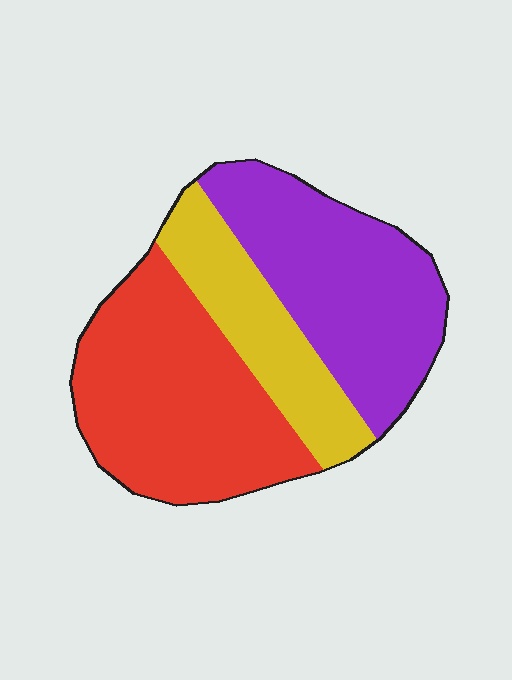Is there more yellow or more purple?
Purple.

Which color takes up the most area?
Red, at roughly 40%.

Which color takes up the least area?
Yellow, at roughly 20%.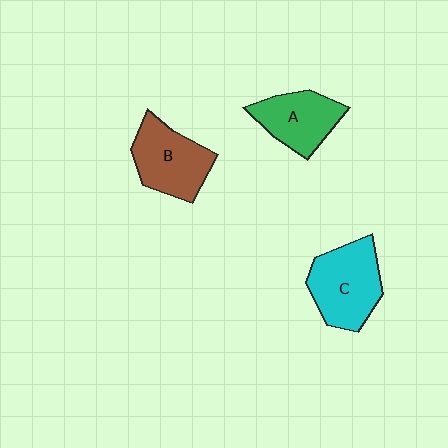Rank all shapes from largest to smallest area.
From largest to smallest: C (cyan), B (brown), A (green).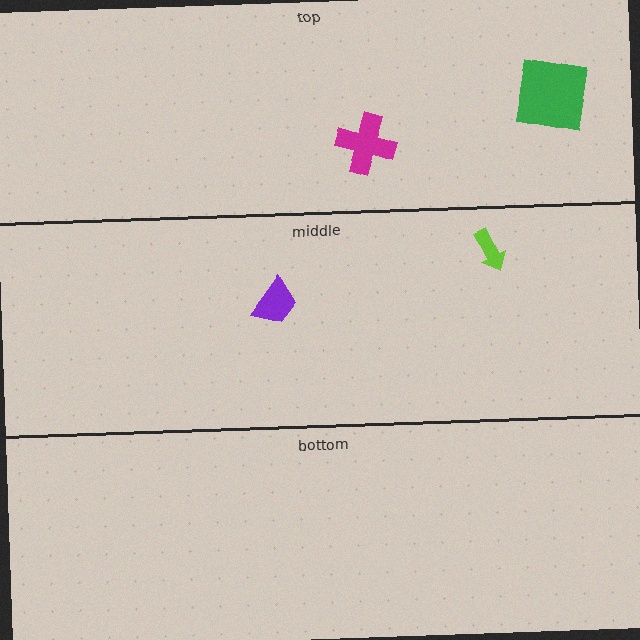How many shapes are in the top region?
2.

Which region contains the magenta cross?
The top region.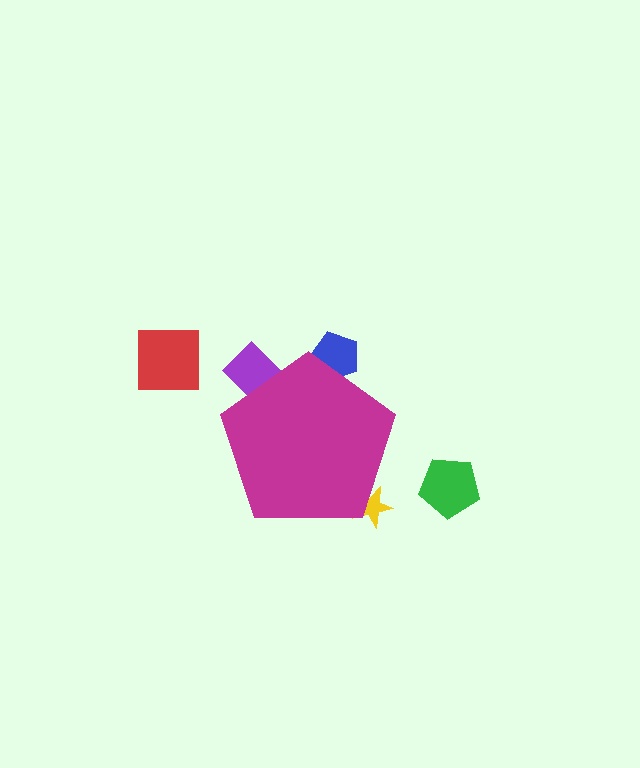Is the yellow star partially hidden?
Yes, the yellow star is partially hidden behind the magenta pentagon.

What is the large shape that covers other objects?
A magenta pentagon.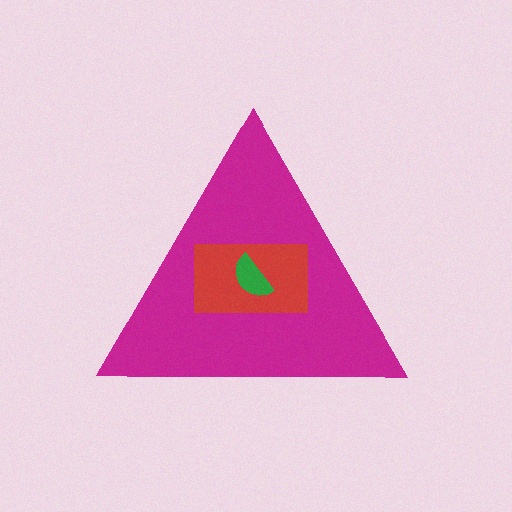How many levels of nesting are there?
3.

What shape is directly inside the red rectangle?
The green semicircle.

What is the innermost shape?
The green semicircle.